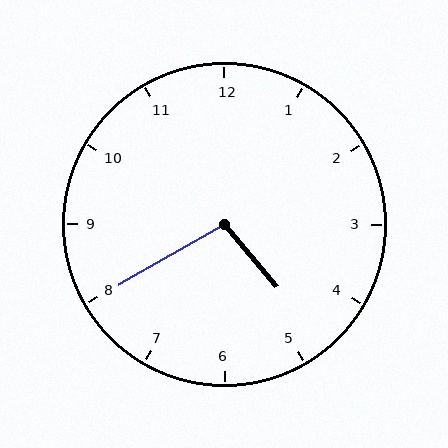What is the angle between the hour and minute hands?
Approximately 100 degrees.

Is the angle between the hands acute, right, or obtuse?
It is obtuse.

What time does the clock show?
4:40.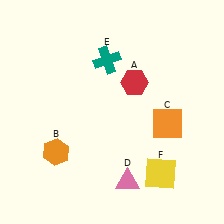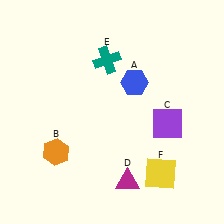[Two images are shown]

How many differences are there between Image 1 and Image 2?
There are 3 differences between the two images.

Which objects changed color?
A changed from red to blue. C changed from orange to purple. D changed from pink to magenta.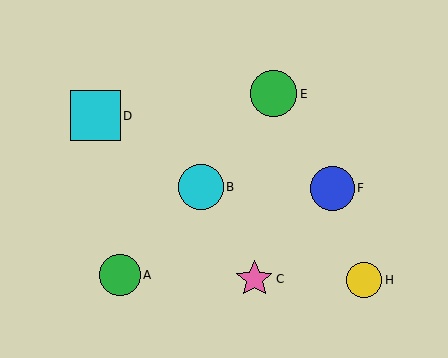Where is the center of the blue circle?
The center of the blue circle is at (332, 188).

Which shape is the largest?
The cyan square (labeled D) is the largest.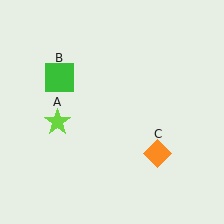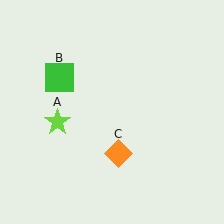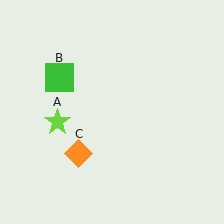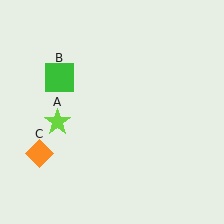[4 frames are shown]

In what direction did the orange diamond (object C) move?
The orange diamond (object C) moved left.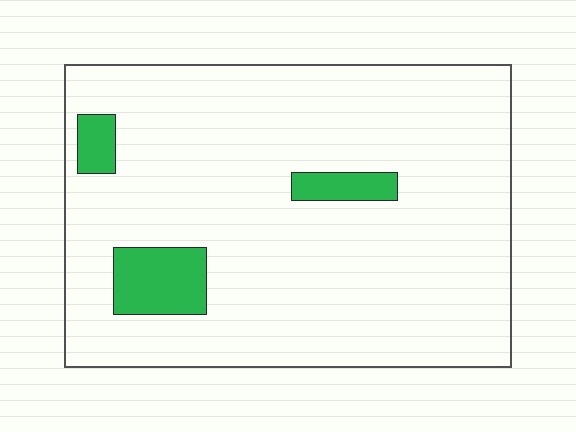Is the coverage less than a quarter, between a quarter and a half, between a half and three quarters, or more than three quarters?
Less than a quarter.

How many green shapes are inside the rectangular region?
3.